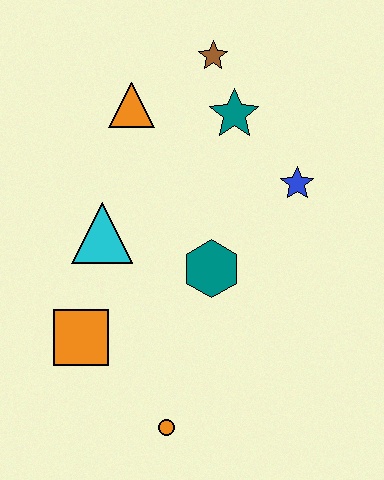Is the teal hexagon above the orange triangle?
No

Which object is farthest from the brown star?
The orange circle is farthest from the brown star.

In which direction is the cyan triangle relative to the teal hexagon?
The cyan triangle is to the left of the teal hexagon.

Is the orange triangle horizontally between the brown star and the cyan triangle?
Yes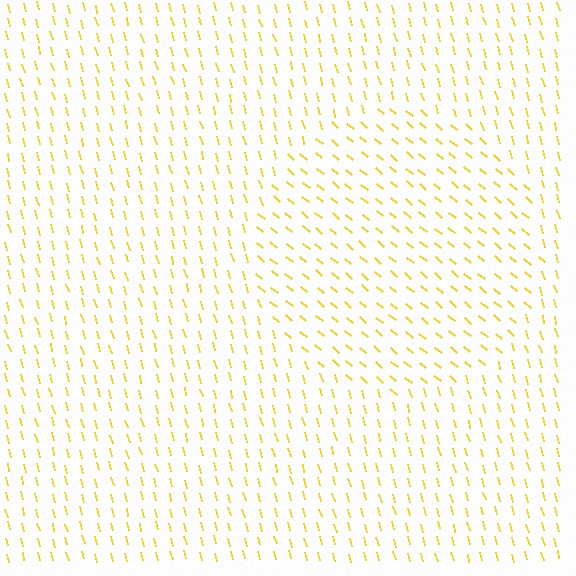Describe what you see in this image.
The image is filled with small yellow line segments. A circle region in the image has lines oriented differently from the surrounding lines, creating a visible texture boundary.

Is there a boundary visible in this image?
Yes, there is a texture boundary formed by a change in line orientation.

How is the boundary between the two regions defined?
The boundary is defined purely by a change in line orientation (approximately 35 degrees difference). All lines are the same color and thickness.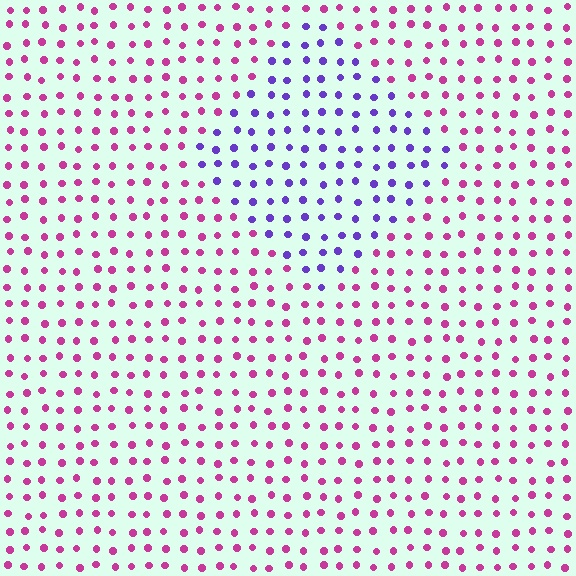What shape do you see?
I see a diamond.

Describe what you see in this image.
The image is filled with small magenta elements in a uniform arrangement. A diamond-shaped region is visible where the elements are tinted to a slightly different hue, forming a subtle color boundary.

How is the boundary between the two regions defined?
The boundary is defined purely by a slight shift in hue (about 59 degrees). Spacing, size, and orientation are identical on both sides.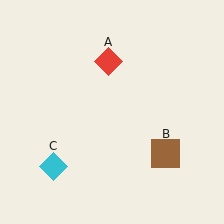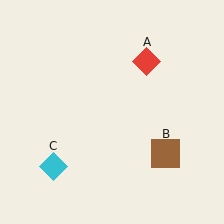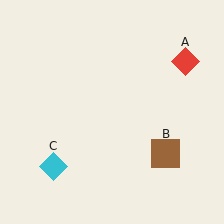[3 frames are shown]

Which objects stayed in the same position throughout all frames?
Brown square (object B) and cyan diamond (object C) remained stationary.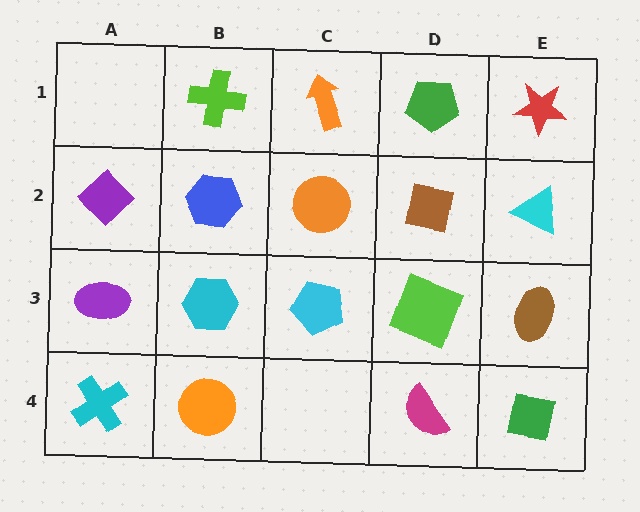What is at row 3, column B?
A cyan hexagon.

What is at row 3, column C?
A cyan pentagon.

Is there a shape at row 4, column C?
No, that cell is empty.